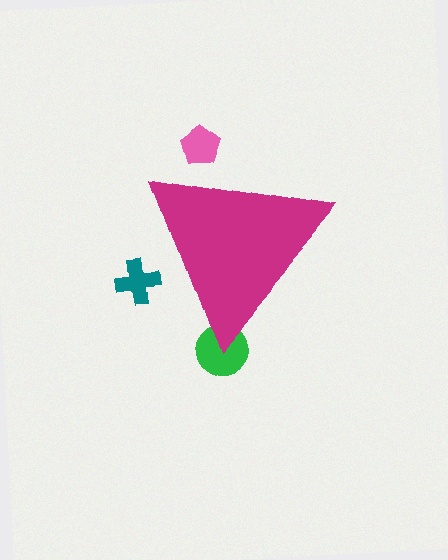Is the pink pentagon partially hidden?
Yes, the pink pentagon is partially hidden behind the magenta triangle.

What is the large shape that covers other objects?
A magenta triangle.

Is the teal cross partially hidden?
Yes, the teal cross is partially hidden behind the magenta triangle.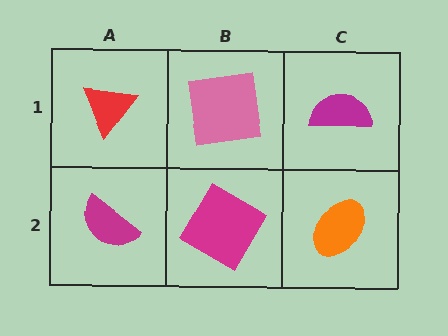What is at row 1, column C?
A magenta semicircle.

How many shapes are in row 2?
3 shapes.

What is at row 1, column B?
A pink square.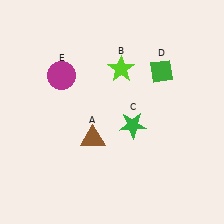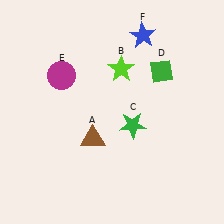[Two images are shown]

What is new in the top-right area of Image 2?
A blue star (F) was added in the top-right area of Image 2.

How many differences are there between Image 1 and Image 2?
There is 1 difference between the two images.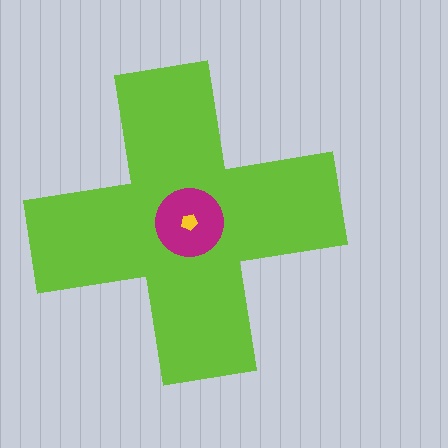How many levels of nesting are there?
3.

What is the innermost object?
The yellow pentagon.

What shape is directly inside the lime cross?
The magenta circle.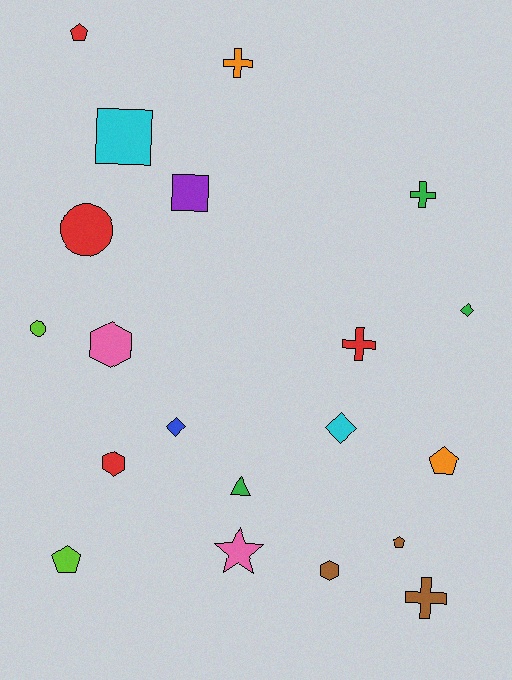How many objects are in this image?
There are 20 objects.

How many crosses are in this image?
There are 4 crosses.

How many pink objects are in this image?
There are 2 pink objects.